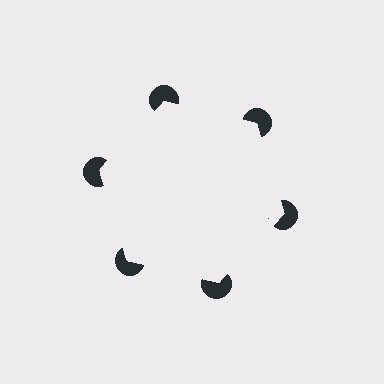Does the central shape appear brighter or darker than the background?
It typically appears slightly brighter than the background, even though no actual brightness change is drawn.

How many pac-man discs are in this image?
There are 6 — one at each vertex of the illusory hexagon.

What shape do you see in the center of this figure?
An illusory hexagon — its edges are inferred from the aligned wedge cuts in the pac-man discs, not physically drawn.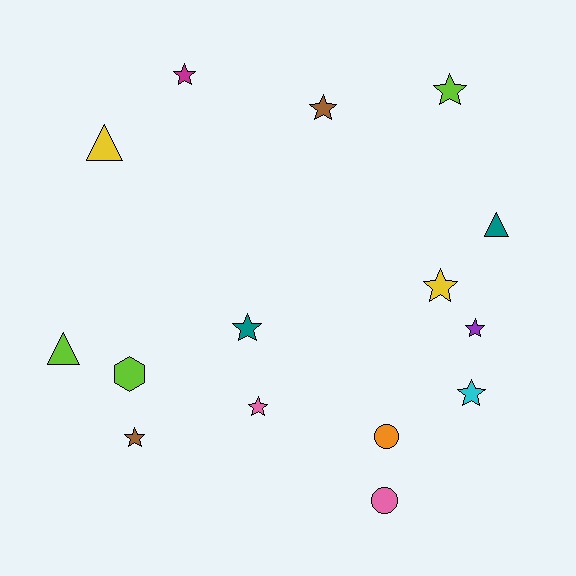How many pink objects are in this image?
There are 2 pink objects.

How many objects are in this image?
There are 15 objects.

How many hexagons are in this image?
There is 1 hexagon.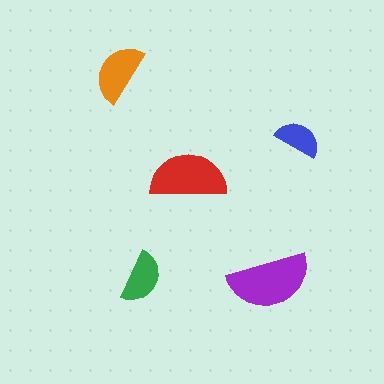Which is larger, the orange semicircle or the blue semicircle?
The orange one.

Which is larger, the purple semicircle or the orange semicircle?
The purple one.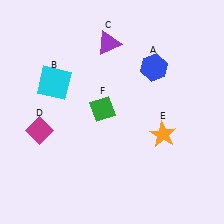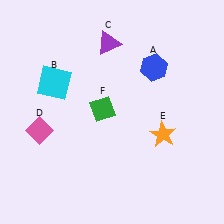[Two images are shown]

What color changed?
The diamond (D) changed from magenta in Image 1 to pink in Image 2.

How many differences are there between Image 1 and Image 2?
There is 1 difference between the two images.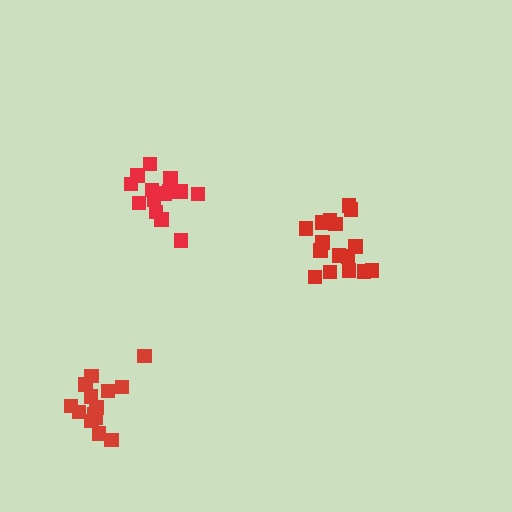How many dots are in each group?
Group 1: 14 dots, Group 2: 14 dots, Group 3: 16 dots (44 total).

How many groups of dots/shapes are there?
There are 3 groups.